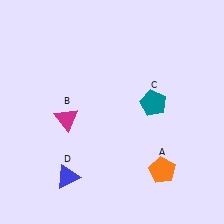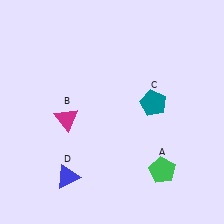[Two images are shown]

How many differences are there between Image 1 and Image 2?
There is 1 difference between the two images.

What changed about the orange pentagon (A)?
In Image 1, A is orange. In Image 2, it changed to green.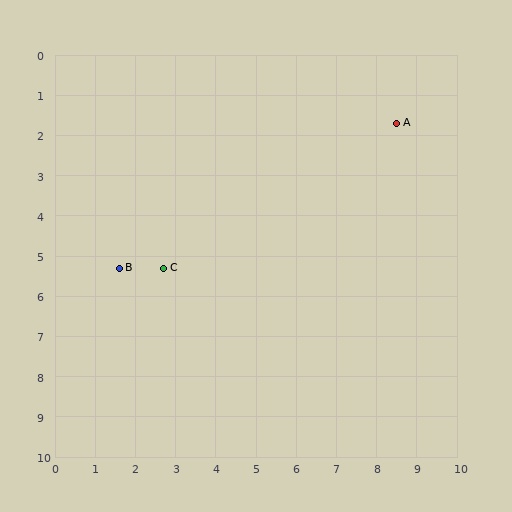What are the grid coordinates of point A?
Point A is at approximately (8.5, 1.7).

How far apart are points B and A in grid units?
Points B and A are about 7.8 grid units apart.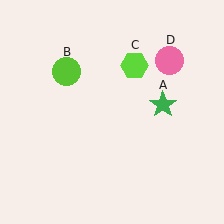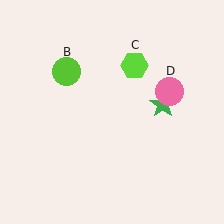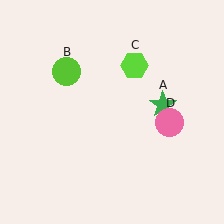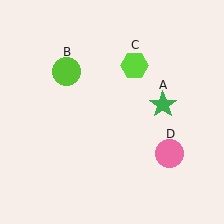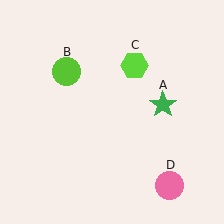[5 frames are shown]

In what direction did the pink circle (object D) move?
The pink circle (object D) moved down.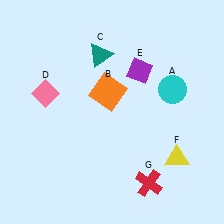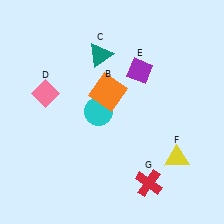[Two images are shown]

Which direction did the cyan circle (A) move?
The cyan circle (A) moved left.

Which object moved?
The cyan circle (A) moved left.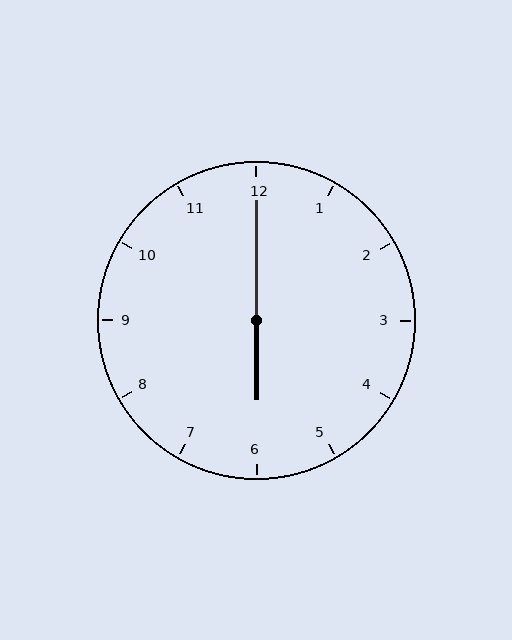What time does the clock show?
6:00.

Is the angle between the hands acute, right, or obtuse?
It is obtuse.